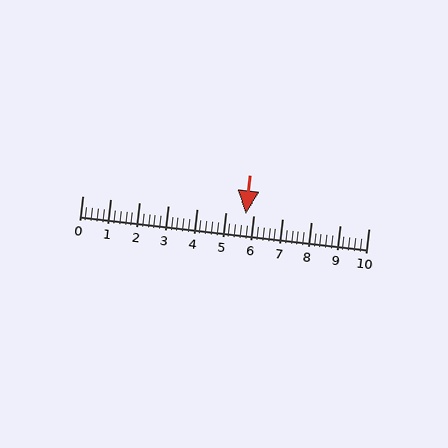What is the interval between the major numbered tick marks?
The major tick marks are spaced 1 units apart.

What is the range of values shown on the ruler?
The ruler shows values from 0 to 10.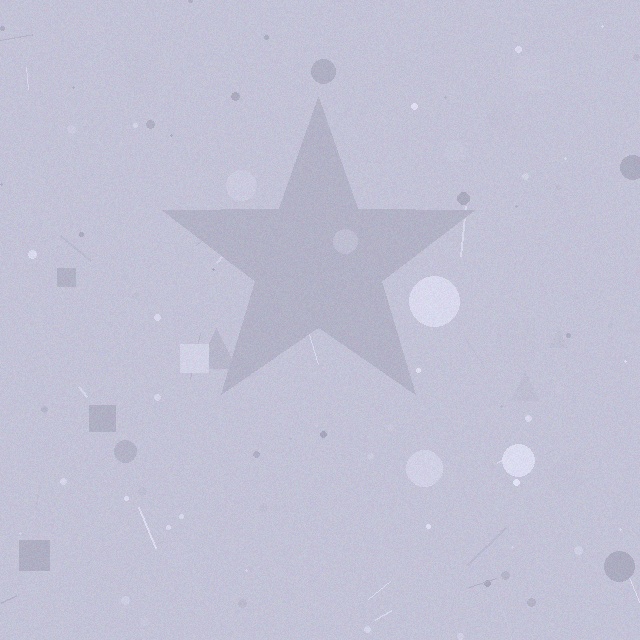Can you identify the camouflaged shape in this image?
The camouflaged shape is a star.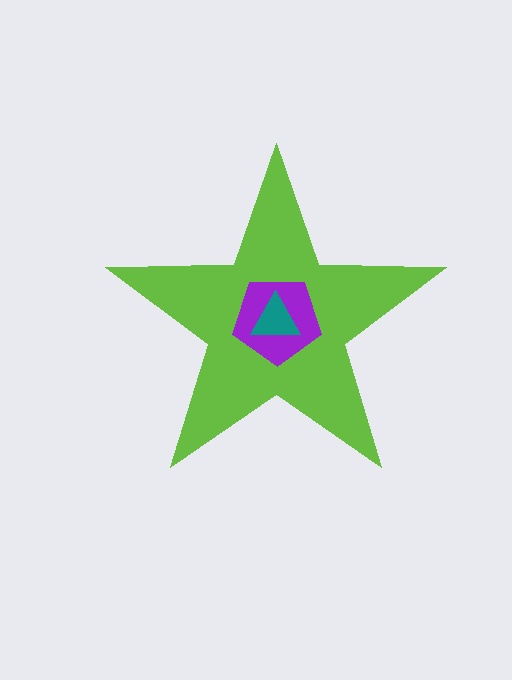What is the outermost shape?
The lime star.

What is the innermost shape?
The teal triangle.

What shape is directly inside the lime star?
The purple pentagon.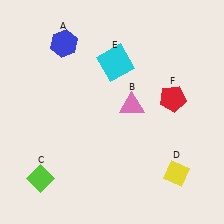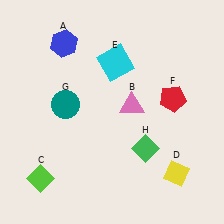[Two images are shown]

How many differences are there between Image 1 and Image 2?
There are 2 differences between the two images.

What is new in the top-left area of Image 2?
A teal circle (G) was added in the top-left area of Image 2.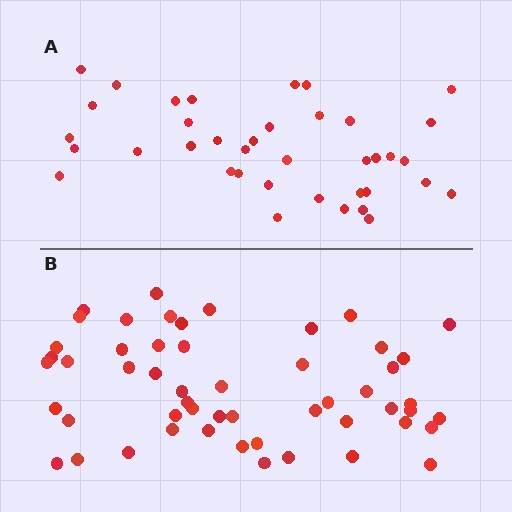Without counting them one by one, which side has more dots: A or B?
Region B (the bottom region) has more dots.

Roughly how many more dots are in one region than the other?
Region B has approximately 15 more dots than region A.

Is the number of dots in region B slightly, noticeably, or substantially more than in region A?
Region B has noticeably more, but not dramatically so. The ratio is roughly 1.4 to 1.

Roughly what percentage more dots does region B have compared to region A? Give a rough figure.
About 40% more.